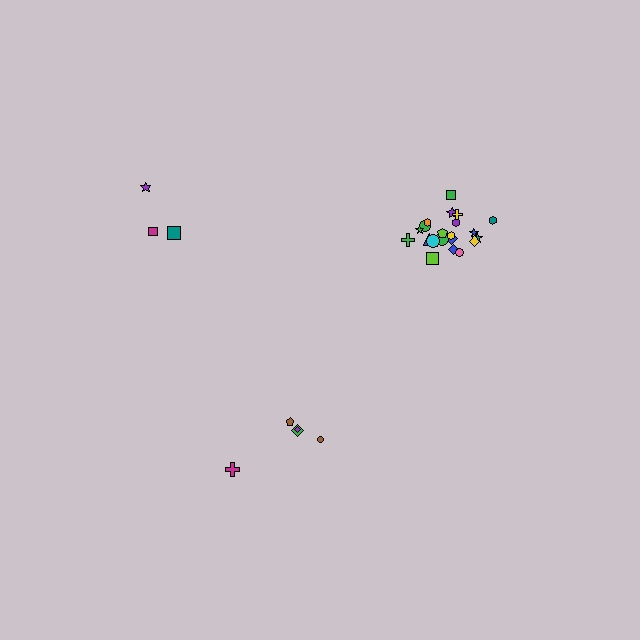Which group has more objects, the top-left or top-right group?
The top-right group.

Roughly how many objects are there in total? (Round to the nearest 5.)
Roughly 30 objects in total.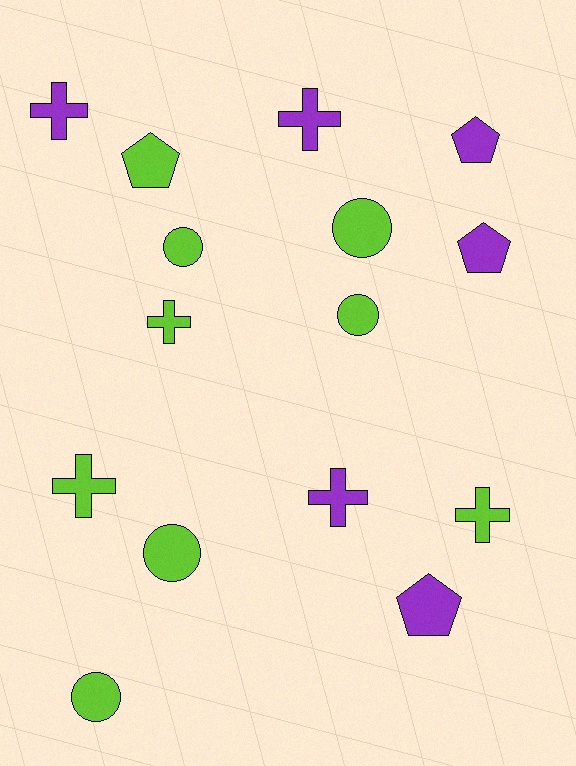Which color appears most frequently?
Lime, with 9 objects.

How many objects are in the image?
There are 15 objects.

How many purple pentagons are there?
There are 3 purple pentagons.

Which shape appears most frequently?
Cross, with 6 objects.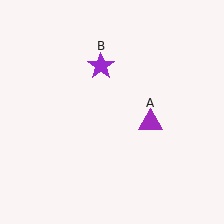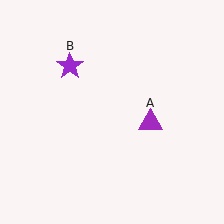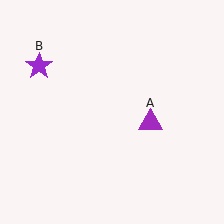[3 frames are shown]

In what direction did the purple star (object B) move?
The purple star (object B) moved left.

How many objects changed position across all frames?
1 object changed position: purple star (object B).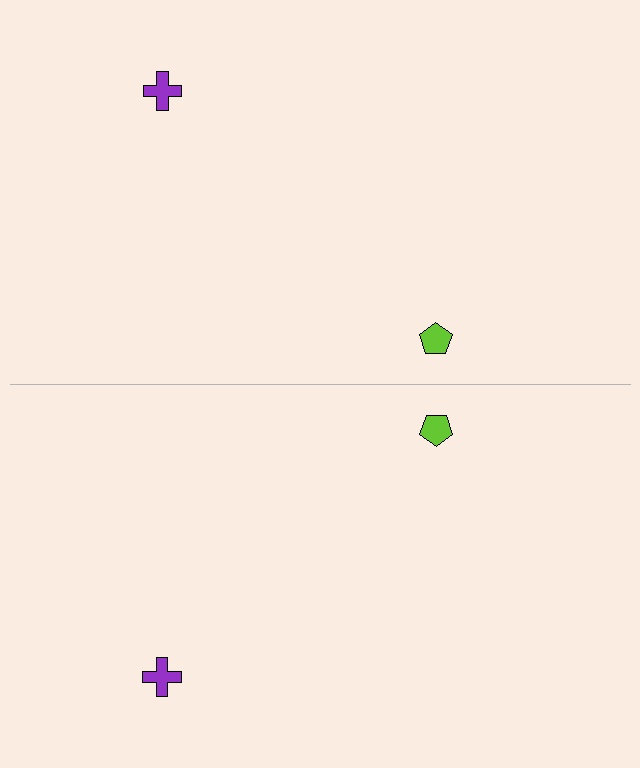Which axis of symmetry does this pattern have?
The pattern has a horizontal axis of symmetry running through the center of the image.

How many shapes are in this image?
There are 4 shapes in this image.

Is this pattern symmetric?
Yes, this pattern has bilateral (reflection) symmetry.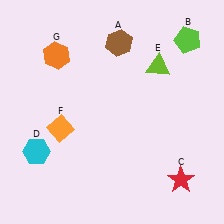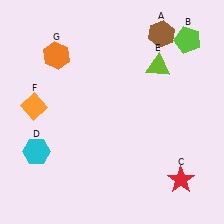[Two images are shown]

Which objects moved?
The objects that moved are: the brown hexagon (A), the orange diamond (F).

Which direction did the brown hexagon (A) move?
The brown hexagon (A) moved right.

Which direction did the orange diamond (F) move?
The orange diamond (F) moved left.